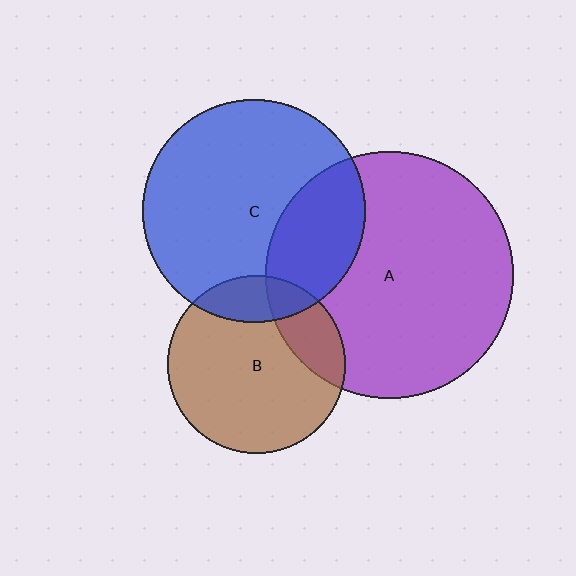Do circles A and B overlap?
Yes.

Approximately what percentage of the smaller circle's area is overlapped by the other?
Approximately 20%.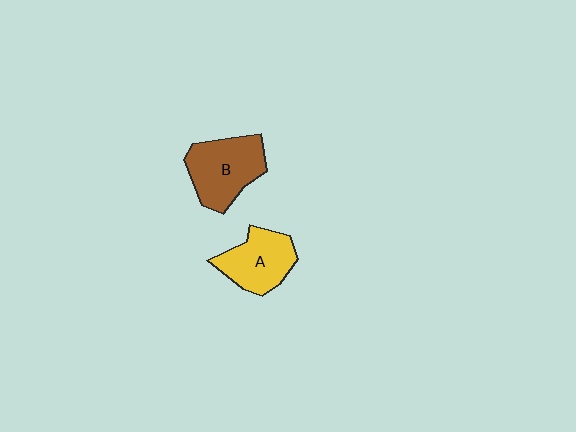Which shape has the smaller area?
Shape A (yellow).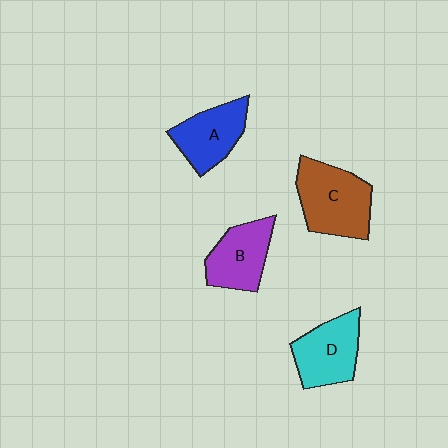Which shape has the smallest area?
Shape A (blue).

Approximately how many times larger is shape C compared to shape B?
Approximately 1.3 times.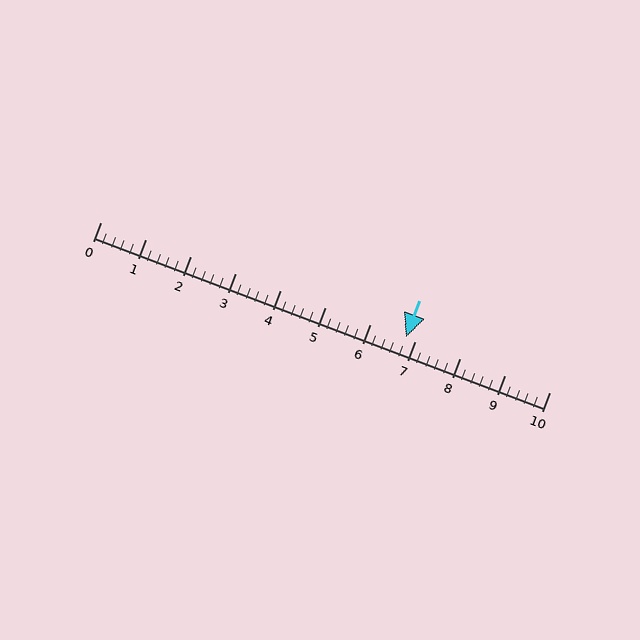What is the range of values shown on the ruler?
The ruler shows values from 0 to 10.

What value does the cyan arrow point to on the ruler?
The cyan arrow points to approximately 6.8.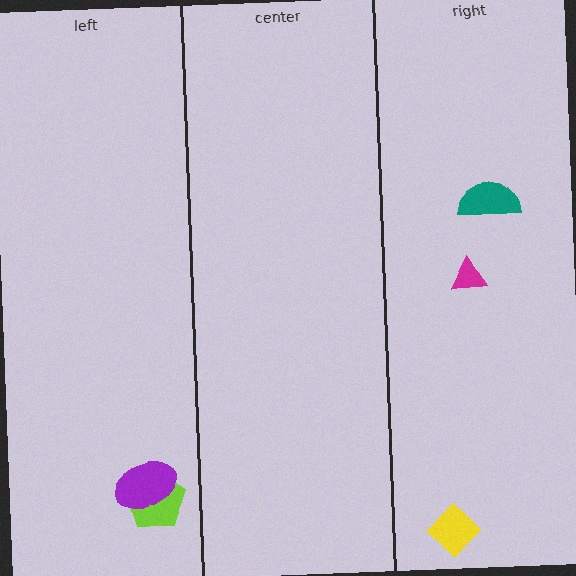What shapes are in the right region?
The teal semicircle, the magenta triangle, the yellow diamond.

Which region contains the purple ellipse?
The left region.